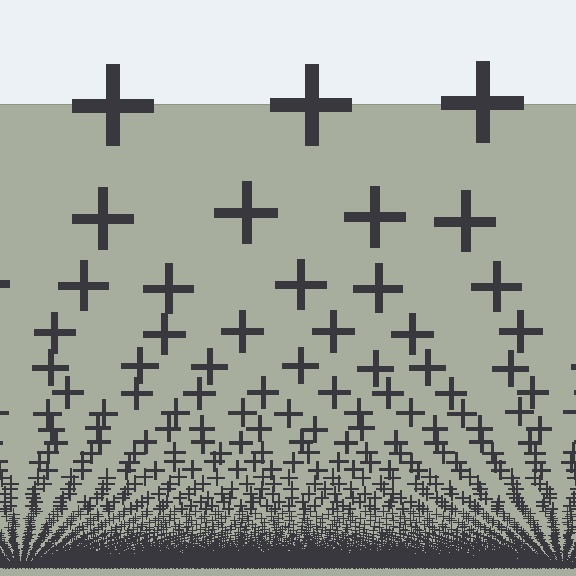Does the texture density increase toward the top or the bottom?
Density increases toward the bottom.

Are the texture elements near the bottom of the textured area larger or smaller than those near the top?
Smaller. The gradient is inverted — elements near the bottom are smaller and denser.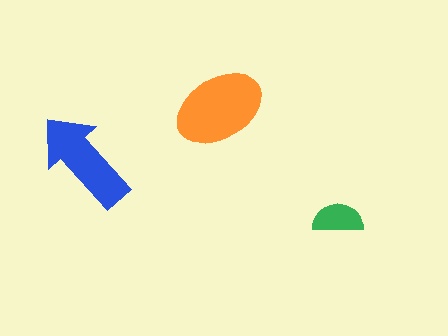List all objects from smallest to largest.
The green semicircle, the blue arrow, the orange ellipse.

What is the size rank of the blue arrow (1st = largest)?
2nd.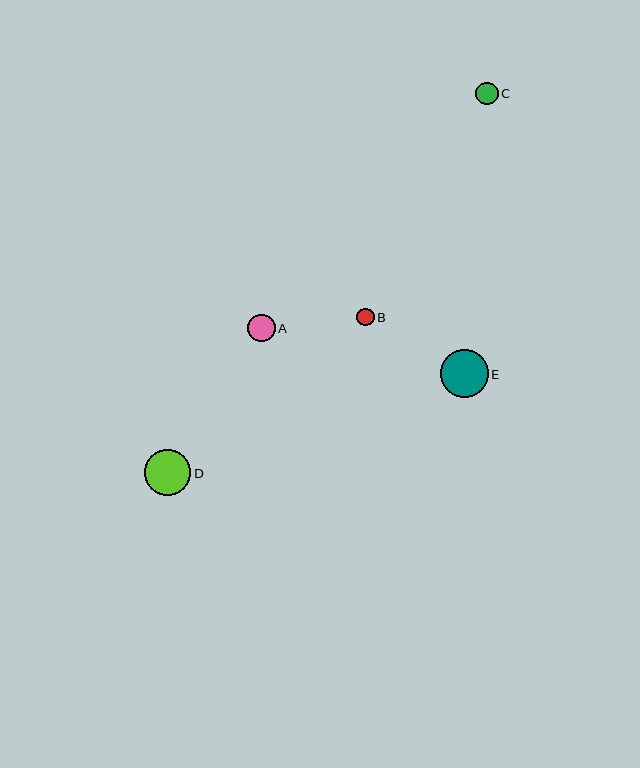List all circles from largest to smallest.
From largest to smallest: E, D, A, C, B.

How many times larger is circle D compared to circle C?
Circle D is approximately 2.0 times the size of circle C.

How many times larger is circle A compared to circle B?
Circle A is approximately 1.6 times the size of circle B.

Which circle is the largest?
Circle E is the largest with a size of approximately 48 pixels.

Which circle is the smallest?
Circle B is the smallest with a size of approximately 18 pixels.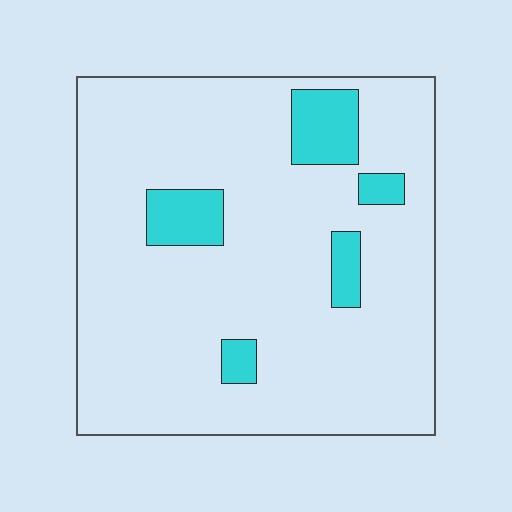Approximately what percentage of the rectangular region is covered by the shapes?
Approximately 10%.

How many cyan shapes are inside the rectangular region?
5.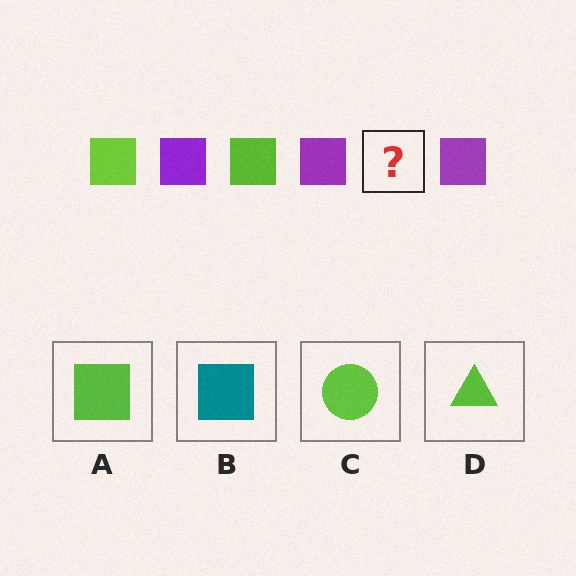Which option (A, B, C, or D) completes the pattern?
A.